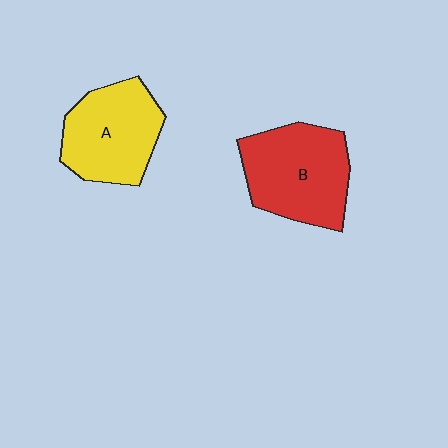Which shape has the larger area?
Shape B (red).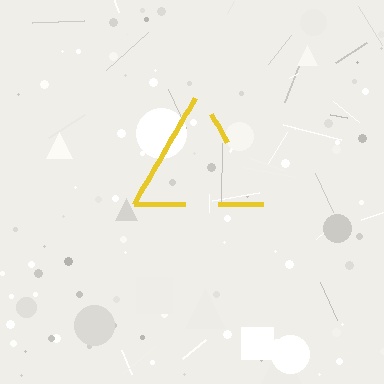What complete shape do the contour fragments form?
The contour fragments form a triangle.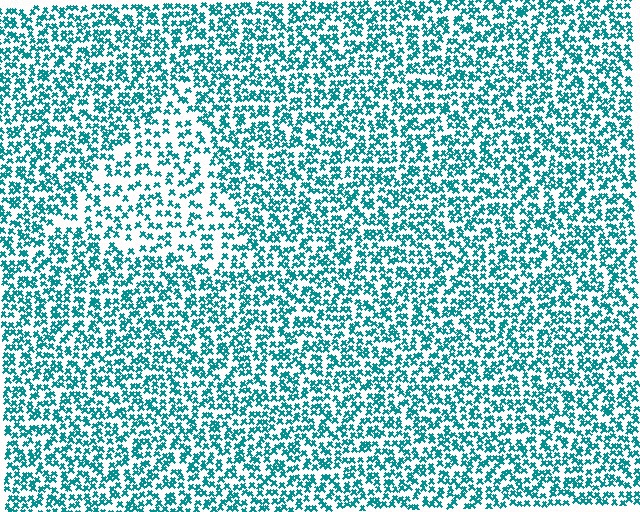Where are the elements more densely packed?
The elements are more densely packed outside the triangle boundary.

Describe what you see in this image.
The image contains small teal elements arranged at two different densities. A triangle-shaped region is visible where the elements are less densely packed than the surrounding area.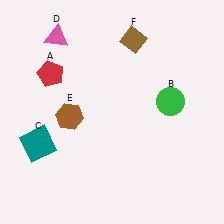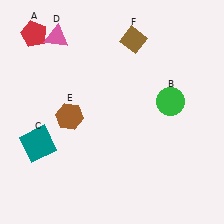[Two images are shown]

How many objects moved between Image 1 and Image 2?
1 object moved between the two images.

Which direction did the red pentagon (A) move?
The red pentagon (A) moved up.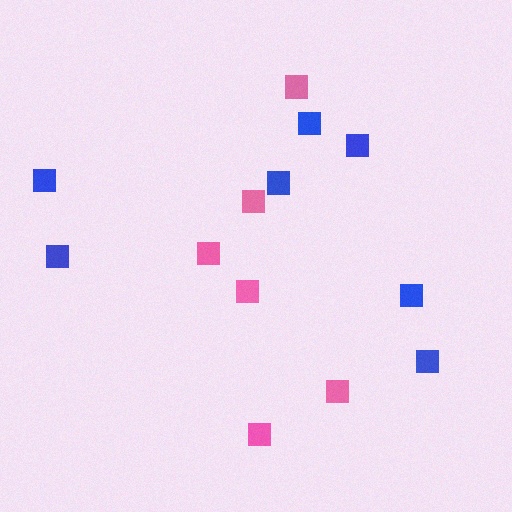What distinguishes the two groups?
There are 2 groups: one group of pink squares (6) and one group of blue squares (7).